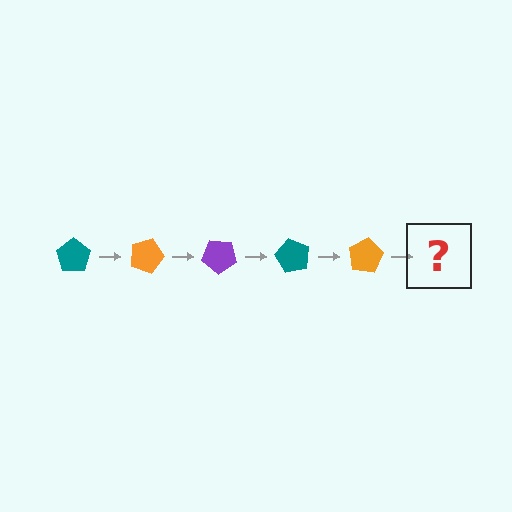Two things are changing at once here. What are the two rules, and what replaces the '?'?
The two rules are that it rotates 20 degrees each step and the color cycles through teal, orange, and purple. The '?' should be a purple pentagon, rotated 100 degrees from the start.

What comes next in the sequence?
The next element should be a purple pentagon, rotated 100 degrees from the start.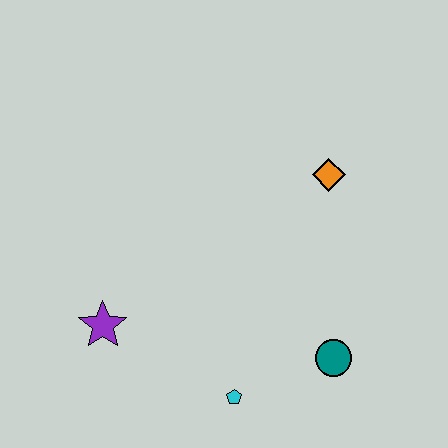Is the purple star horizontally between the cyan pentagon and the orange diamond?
No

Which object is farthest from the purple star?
The orange diamond is farthest from the purple star.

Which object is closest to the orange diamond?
The teal circle is closest to the orange diamond.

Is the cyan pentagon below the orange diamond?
Yes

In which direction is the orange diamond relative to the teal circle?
The orange diamond is above the teal circle.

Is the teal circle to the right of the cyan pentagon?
Yes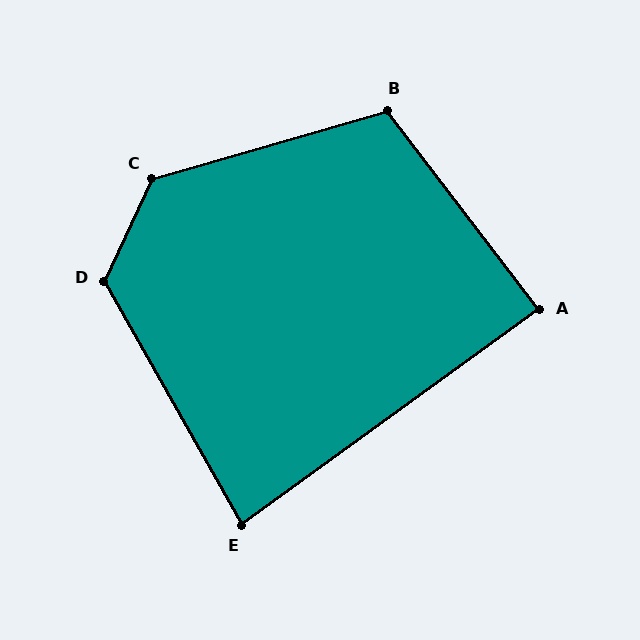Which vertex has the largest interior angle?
C, at approximately 131 degrees.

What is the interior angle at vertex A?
Approximately 88 degrees (approximately right).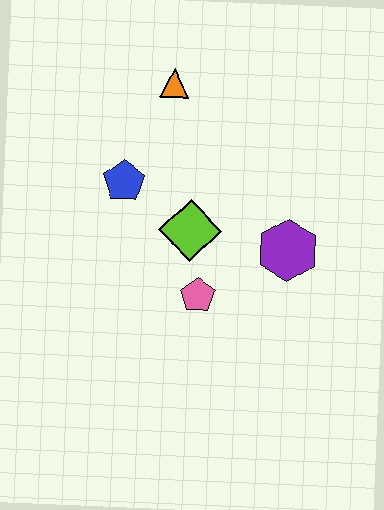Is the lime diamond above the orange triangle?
No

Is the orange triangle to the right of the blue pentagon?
Yes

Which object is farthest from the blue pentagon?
The purple hexagon is farthest from the blue pentagon.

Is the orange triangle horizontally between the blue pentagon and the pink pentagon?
Yes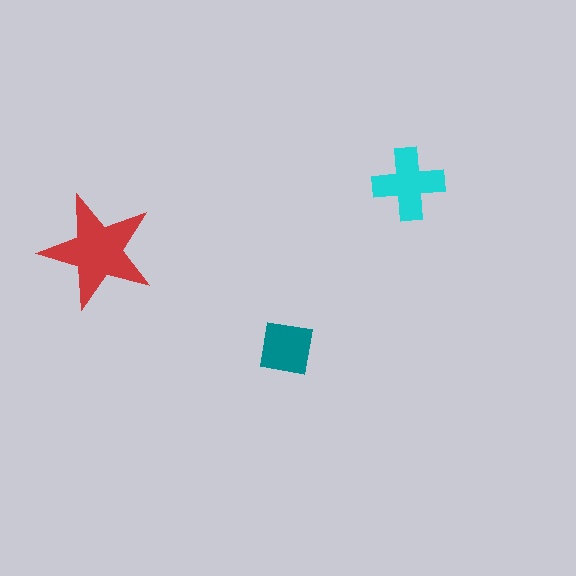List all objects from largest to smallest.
The red star, the cyan cross, the teal square.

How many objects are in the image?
There are 3 objects in the image.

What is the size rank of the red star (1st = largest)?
1st.